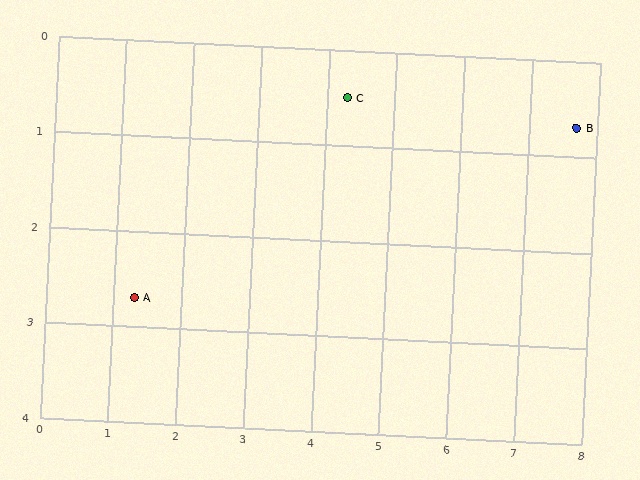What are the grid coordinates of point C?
Point C is at approximately (4.3, 0.5).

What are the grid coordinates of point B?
Point B is at approximately (7.7, 0.7).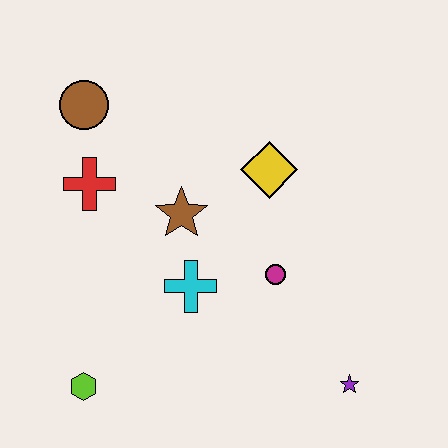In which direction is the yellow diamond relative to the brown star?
The yellow diamond is to the right of the brown star.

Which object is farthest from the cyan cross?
The brown circle is farthest from the cyan cross.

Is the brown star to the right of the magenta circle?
No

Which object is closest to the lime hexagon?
The cyan cross is closest to the lime hexagon.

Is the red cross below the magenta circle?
No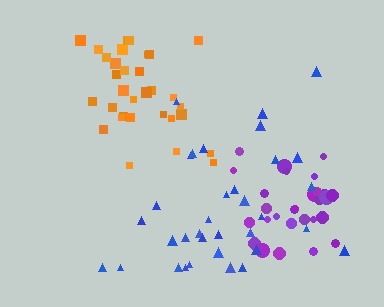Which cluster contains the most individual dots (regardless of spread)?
Blue (34).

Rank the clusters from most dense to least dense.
purple, orange, blue.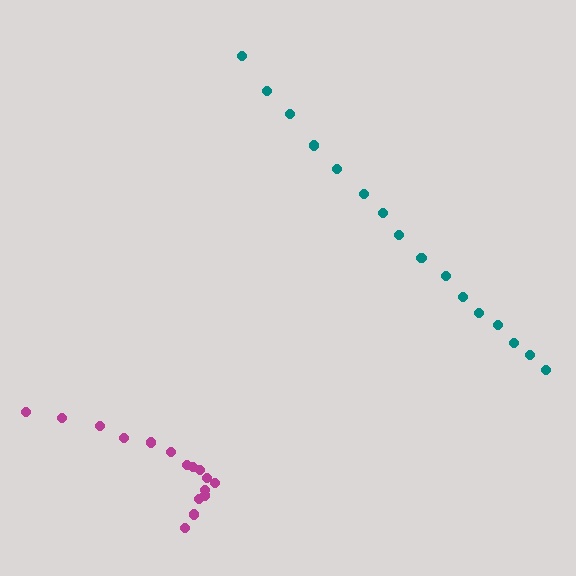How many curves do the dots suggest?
There are 2 distinct paths.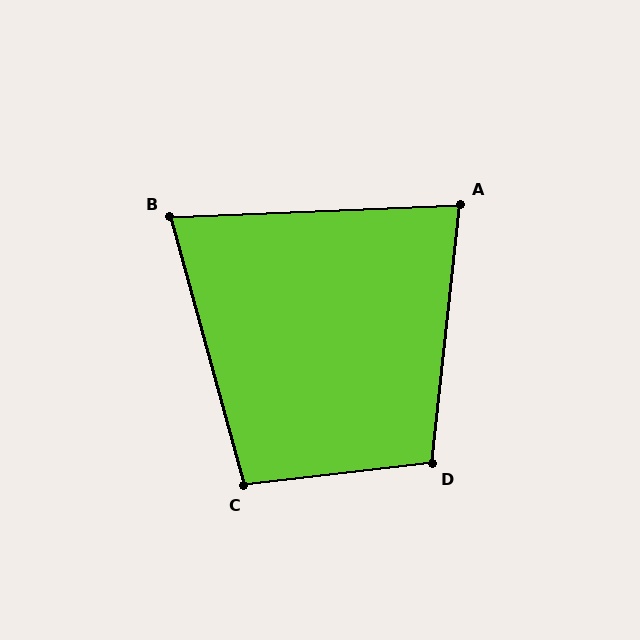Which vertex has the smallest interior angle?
B, at approximately 77 degrees.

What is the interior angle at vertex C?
Approximately 99 degrees (obtuse).